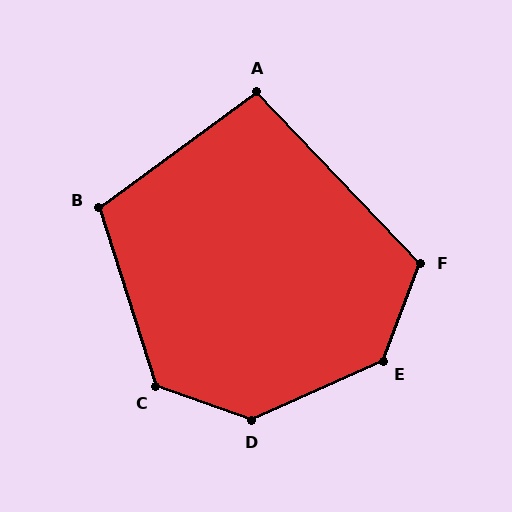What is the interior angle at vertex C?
Approximately 127 degrees (obtuse).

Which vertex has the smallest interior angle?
A, at approximately 97 degrees.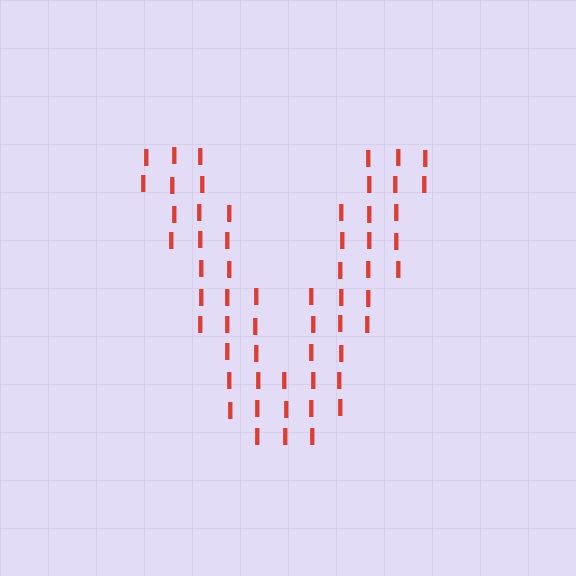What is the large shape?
The large shape is the letter V.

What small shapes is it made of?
It is made of small letter I's.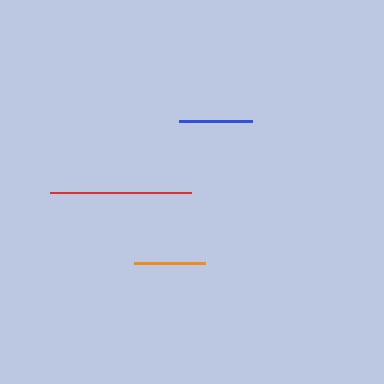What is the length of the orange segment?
The orange segment is approximately 71 pixels long.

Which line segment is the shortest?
The orange line is the shortest at approximately 71 pixels.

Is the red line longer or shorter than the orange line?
The red line is longer than the orange line.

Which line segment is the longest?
The red line is the longest at approximately 141 pixels.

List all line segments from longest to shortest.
From longest to shortest: red, blue, orange.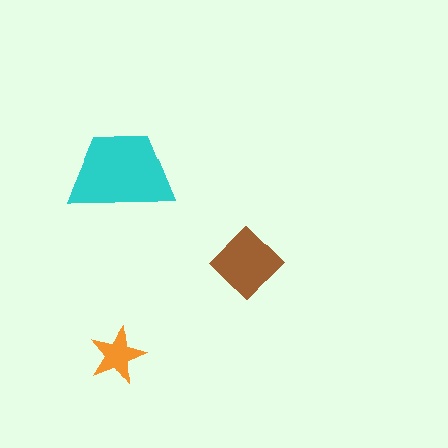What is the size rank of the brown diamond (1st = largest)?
2nd.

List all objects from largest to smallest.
The cyan trapezoid, the brown diamond, the orange star.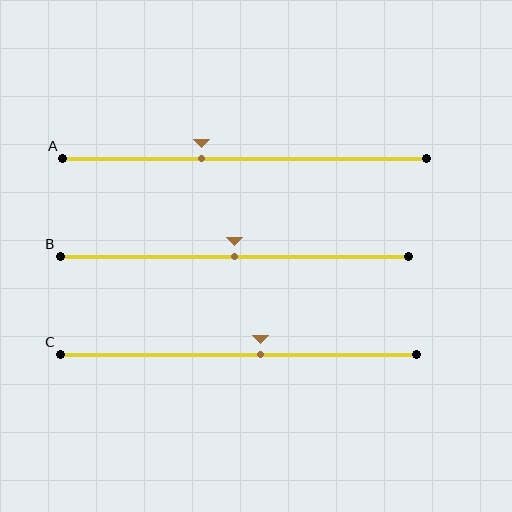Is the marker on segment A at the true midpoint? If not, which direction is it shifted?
No, the marker on segment A is shifted to the left by about 12% of the segment length.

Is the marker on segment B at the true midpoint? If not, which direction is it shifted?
Yes, the marker on segment B is at the true midpoint.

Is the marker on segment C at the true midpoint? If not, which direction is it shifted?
No, the marker on segment C is shifted to the right by about 6% of the segment length.